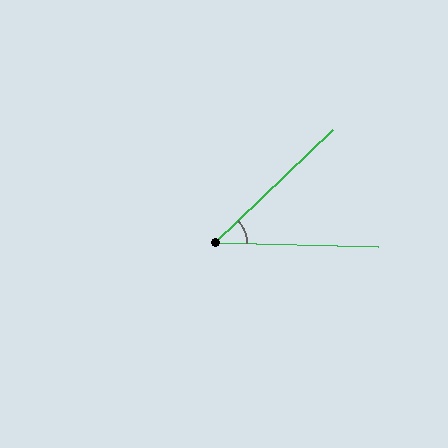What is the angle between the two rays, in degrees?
Approximately 45 degrees.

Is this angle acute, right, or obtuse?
It is acute.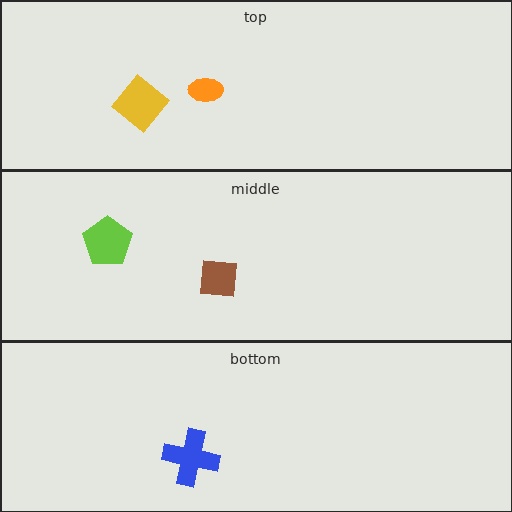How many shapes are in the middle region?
2.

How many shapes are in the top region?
2.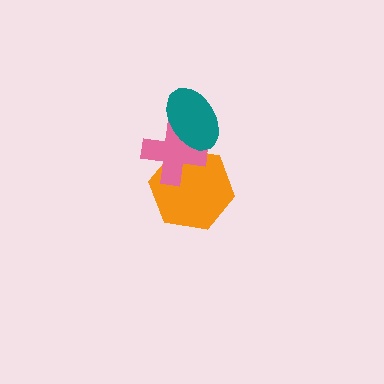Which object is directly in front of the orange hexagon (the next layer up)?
The pink cross is directly in front of the orange hexagon.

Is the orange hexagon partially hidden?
Yes, it is partially covered by another shape.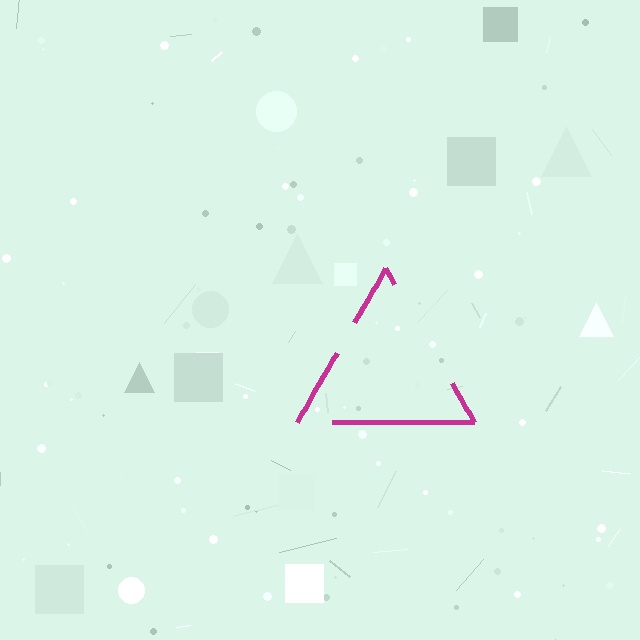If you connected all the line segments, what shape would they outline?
They would outline a triangle.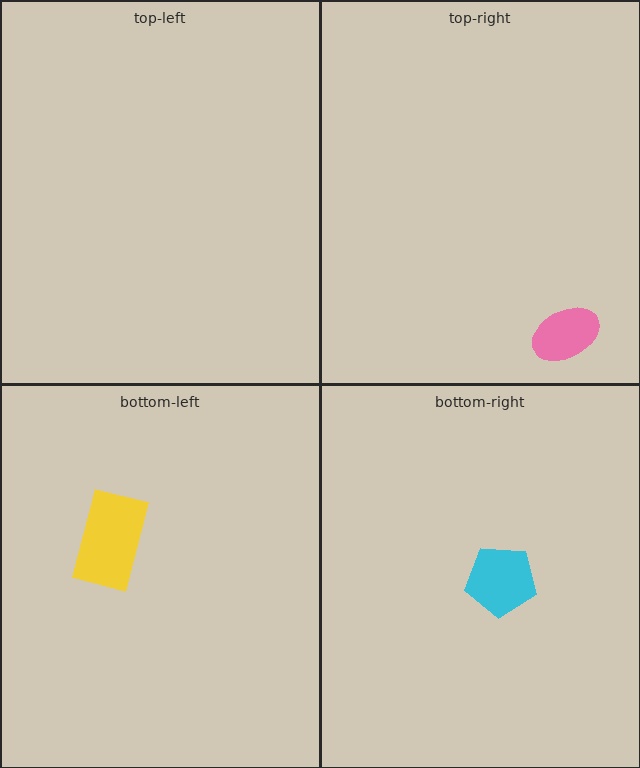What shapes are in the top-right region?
The pink ellipse.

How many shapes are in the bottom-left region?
1.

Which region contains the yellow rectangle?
The bottom-left region.